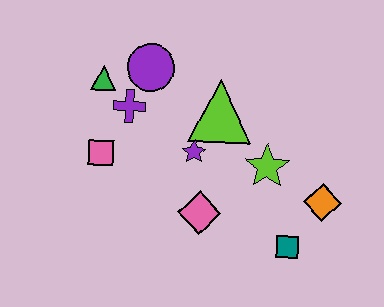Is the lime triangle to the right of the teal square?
No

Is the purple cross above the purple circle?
No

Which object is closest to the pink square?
The purple cross is closest to the pink square.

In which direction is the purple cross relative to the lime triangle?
The purple cross is to the left of the lime triangle.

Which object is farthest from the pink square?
The orange diamond is farthest from the pink square.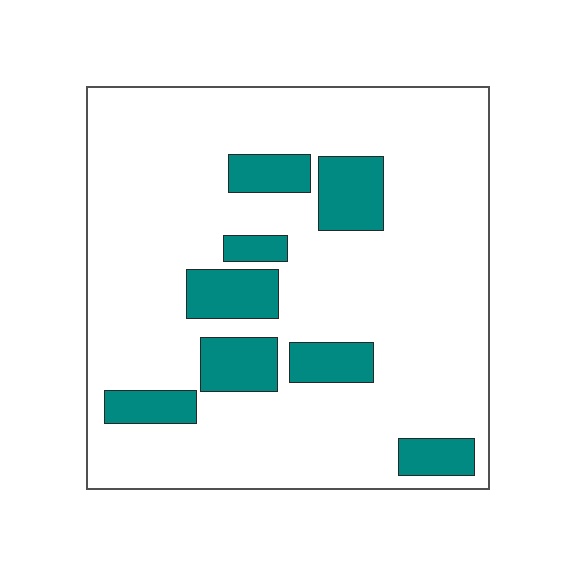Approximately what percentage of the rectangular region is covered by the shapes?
Approximately 15%.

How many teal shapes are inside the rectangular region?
8.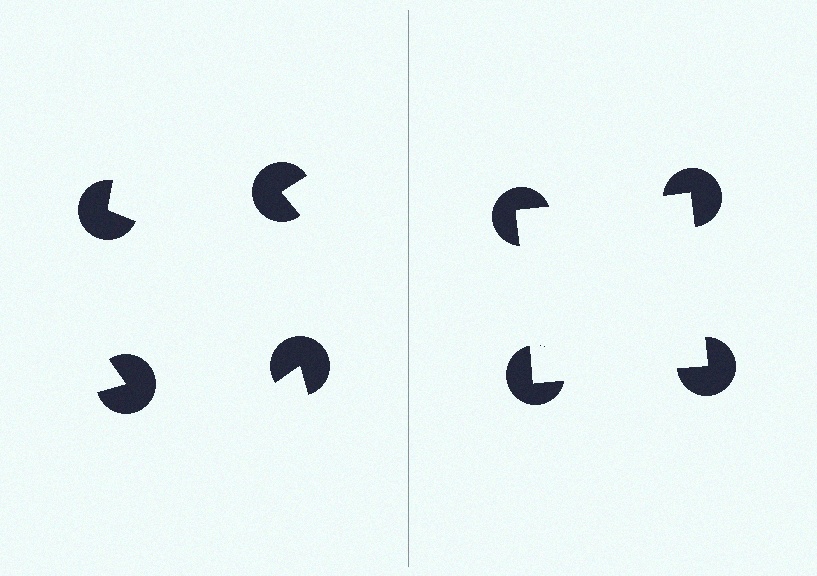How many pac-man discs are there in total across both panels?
8 — 4 on each side.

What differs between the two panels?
The pac-man discs are positioned identically on both sides; only the wedge orientations differ. On the right they align to a square; on the left they are misaligned.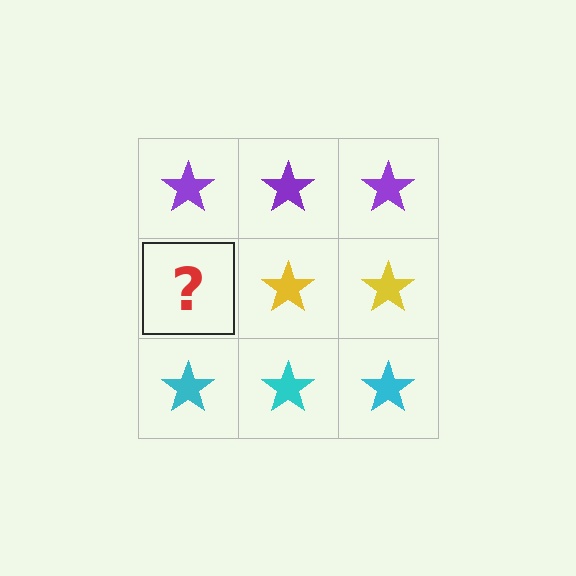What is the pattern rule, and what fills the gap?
The rule is that each row has a consistent color. The gap should be filled with a yellow star.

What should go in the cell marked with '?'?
The missing cell should contain a yellow star.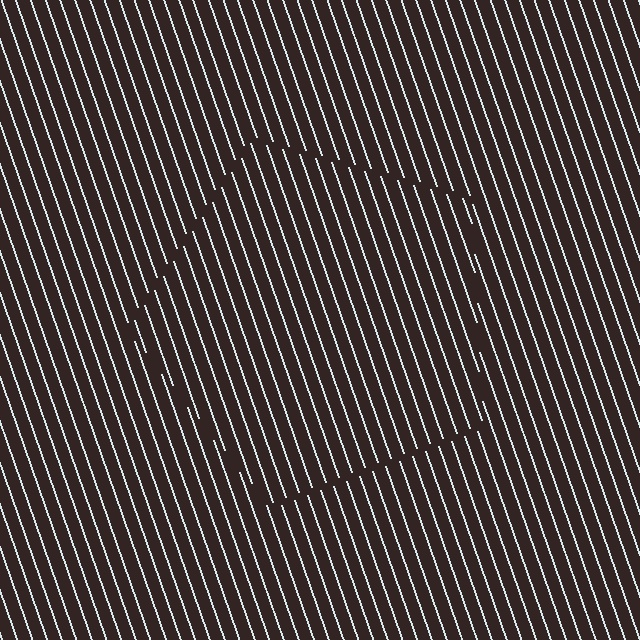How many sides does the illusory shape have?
5 sides — the line-ends trace a pentagon.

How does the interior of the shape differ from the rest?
The interior of the shape contains the same grating, shifted by half a period — the contour is defined by the phase discontinuity where line-ends from the inner and outer gratings abut.